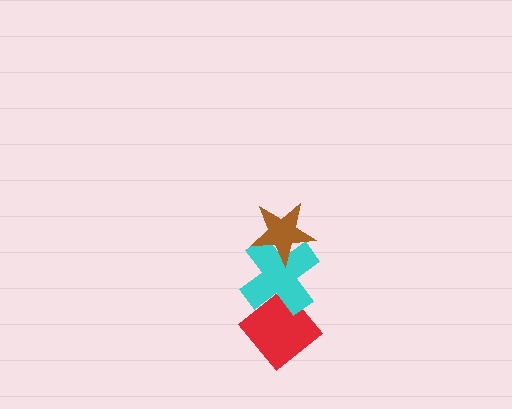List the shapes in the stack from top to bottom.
From top to bottom: the brown star, the cyan cross, the red diamond.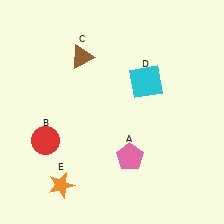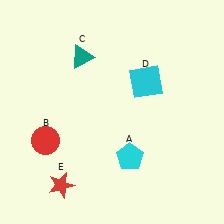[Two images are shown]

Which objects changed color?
A changed from pink to cyan. C changed from brown to teal. E changed from orange to red.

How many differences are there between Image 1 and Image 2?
There are 3 differences between the two images.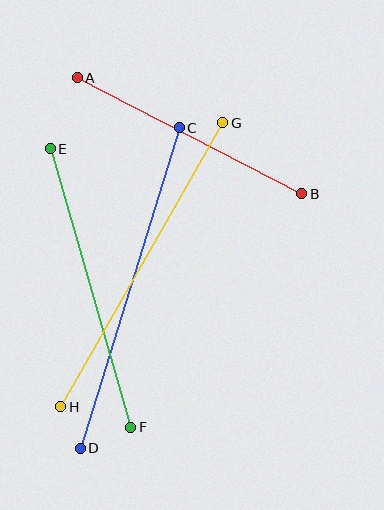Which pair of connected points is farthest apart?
Points C and D are farthest apart.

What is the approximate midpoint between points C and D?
The midpoint is at approximately (130, 288) pixels.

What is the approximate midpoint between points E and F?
The midpoint is at approximately (90, 288) pixels.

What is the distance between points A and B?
The distance is approximately 253 pixels.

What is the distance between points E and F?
The distance is approximately 290 pixels.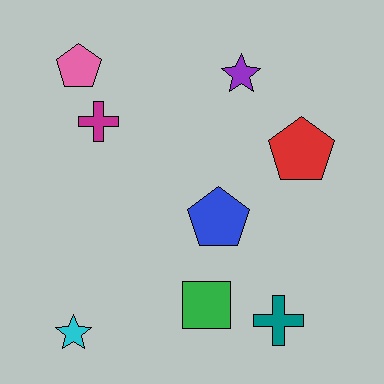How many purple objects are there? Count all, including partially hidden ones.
There is 1 purple object.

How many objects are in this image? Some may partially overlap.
There are 8 objects.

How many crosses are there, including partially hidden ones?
There are 2 crosses.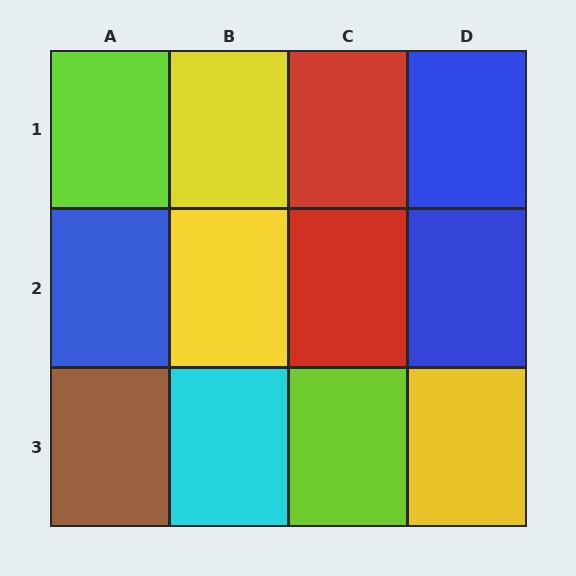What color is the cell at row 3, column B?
Cyan.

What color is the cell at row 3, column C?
Lime.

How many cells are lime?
2 cells are lime.